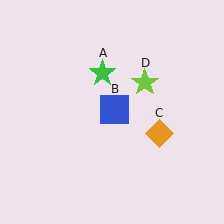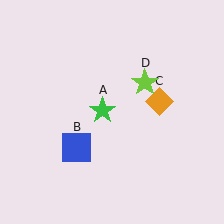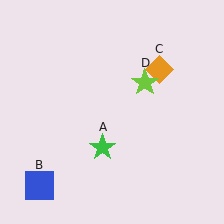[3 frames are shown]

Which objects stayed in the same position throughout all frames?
Lime star (object D) remained stationary.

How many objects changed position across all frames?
3 objects changed position: green star (object A), blue square (object B), orange diamond (object C).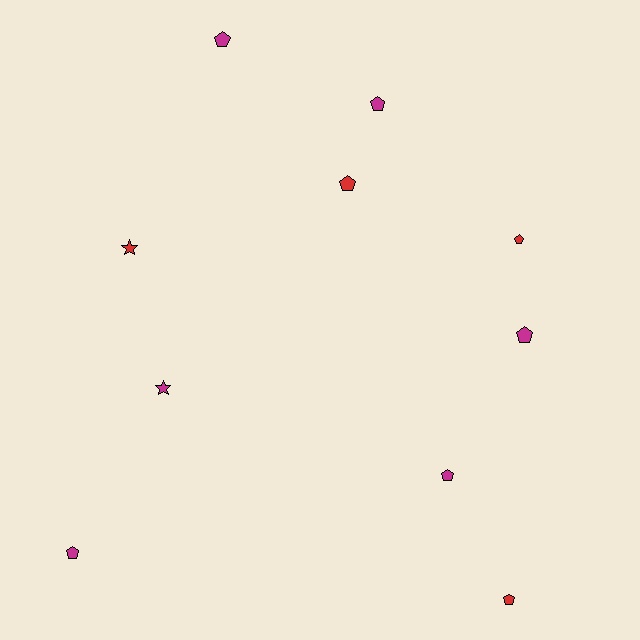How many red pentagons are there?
There are 3 red pentagons.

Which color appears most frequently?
Magenta, with 6 objects.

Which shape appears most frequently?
Pentagon, with 8 objects.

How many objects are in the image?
There are 10 objects.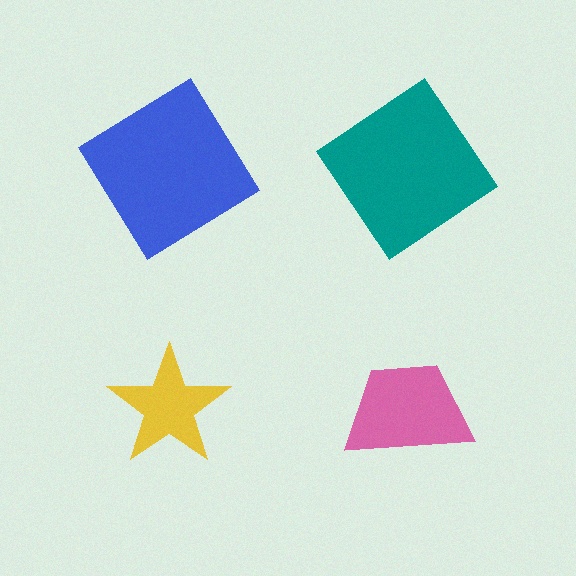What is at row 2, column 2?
A pink trapezoid.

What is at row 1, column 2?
A teal diamond.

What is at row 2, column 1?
A yellow star.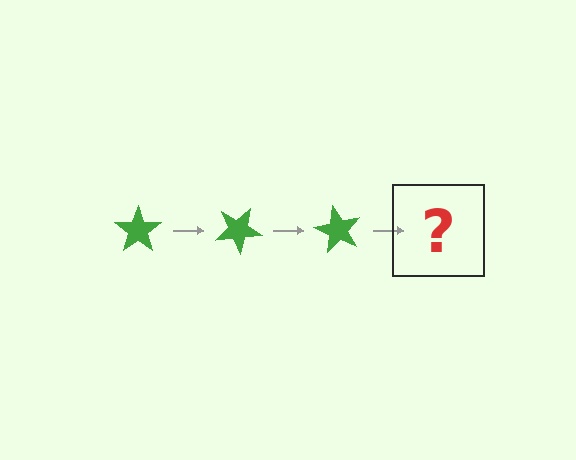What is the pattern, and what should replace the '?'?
The pattern is that the star rotates 30 degrees each step. The '?' should be a green star rotated 90 degrees.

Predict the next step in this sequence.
The next step is a green star rotated 90 degrees.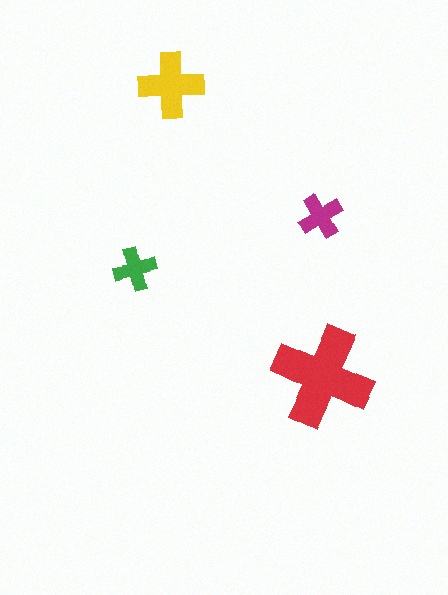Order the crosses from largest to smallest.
the red one, the yellow one, the magenta one, the green one.